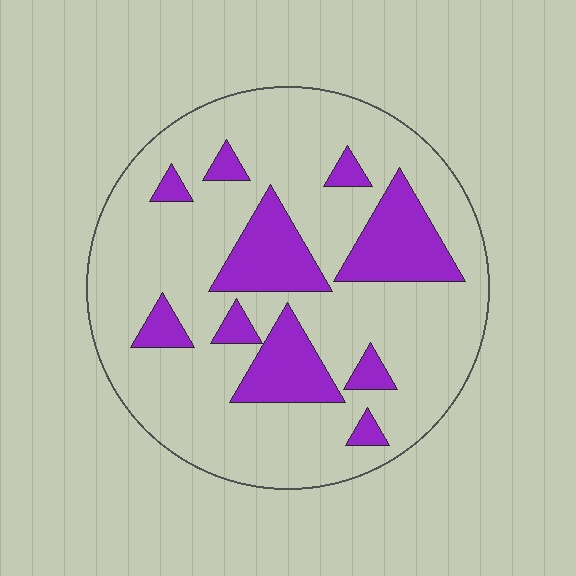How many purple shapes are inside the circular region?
10.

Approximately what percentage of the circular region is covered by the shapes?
Approximately 20%.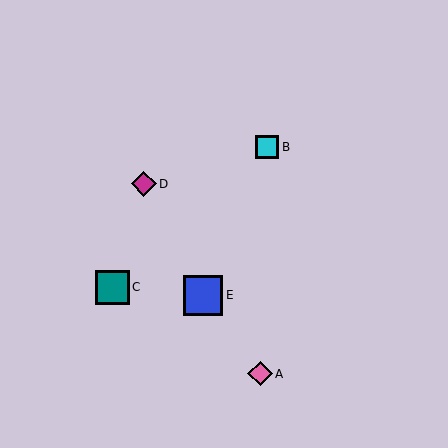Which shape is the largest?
The blue square (labeled E) is the largest.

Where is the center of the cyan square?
The center of the cyan square is at (267, 147).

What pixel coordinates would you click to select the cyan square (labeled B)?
Click at (267, 147) to select the cyan square B.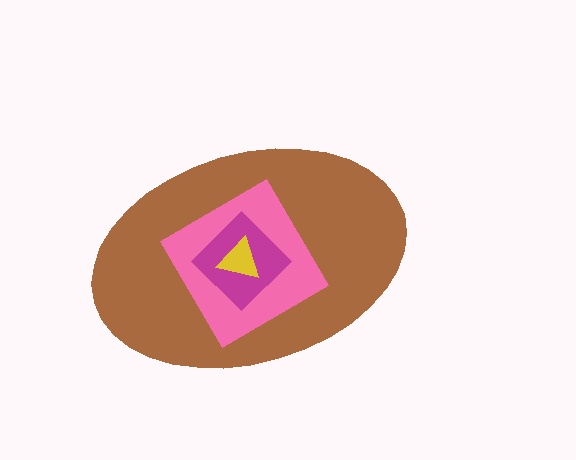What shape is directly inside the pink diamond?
The magenta diamond.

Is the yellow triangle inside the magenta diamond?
Yes.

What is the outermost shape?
The brown ellipse.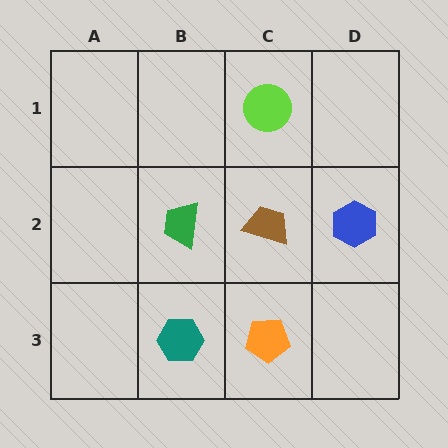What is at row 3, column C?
An orange pentagon.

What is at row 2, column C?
A brown trapezoid.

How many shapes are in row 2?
3 shapes.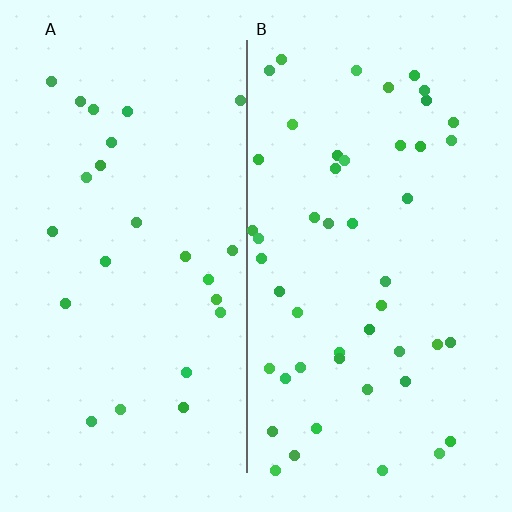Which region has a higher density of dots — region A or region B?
B (the right).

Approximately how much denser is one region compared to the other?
Approximately 2.0× — region B over region A.